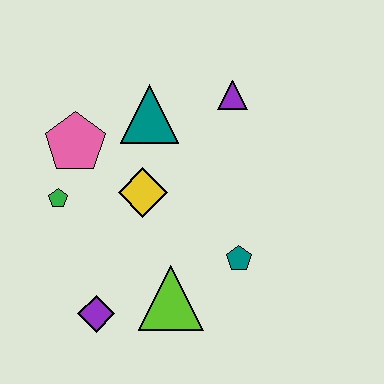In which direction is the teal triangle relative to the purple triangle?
The teal triangle is to the left of the purple triangle.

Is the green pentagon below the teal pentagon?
No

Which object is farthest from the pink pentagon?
The teal pentagon is farthest from the pink pentagon.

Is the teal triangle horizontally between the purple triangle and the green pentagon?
Yes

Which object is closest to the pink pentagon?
The green pentagon is closest to the pink pentagon.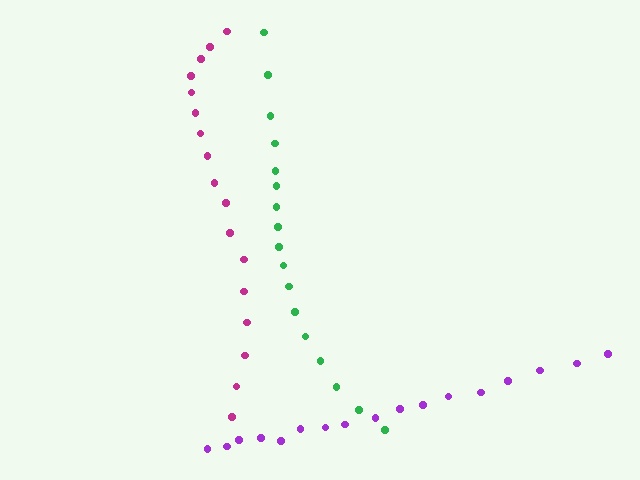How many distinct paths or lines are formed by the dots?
There are 3 distinct paths.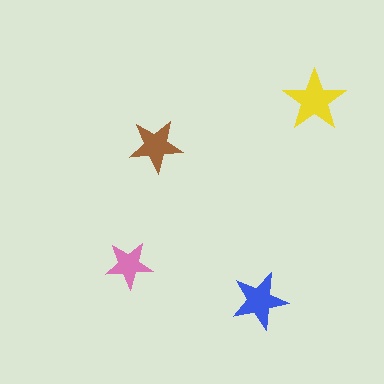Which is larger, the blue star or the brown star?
The blue one.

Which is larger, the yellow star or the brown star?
The yellow one.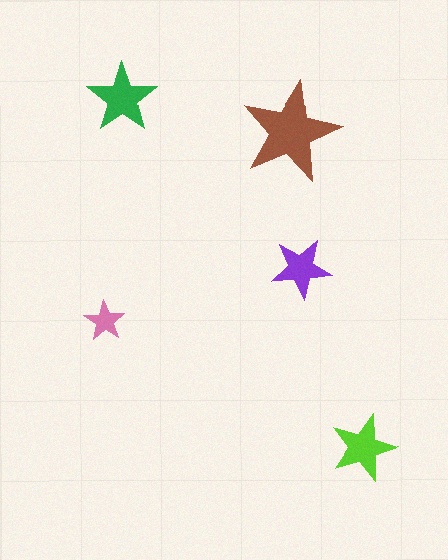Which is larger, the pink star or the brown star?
The brown one.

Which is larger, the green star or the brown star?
The brown one.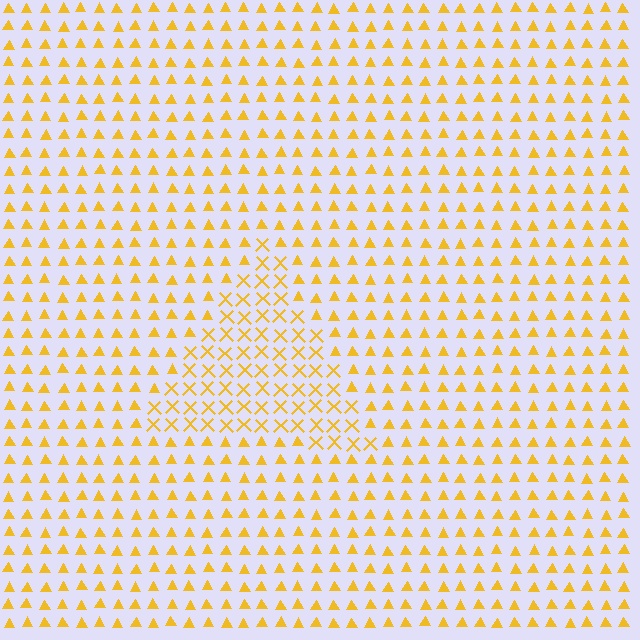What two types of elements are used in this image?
The image uses X marks inside the triangle region and triangles outside it.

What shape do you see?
I see a triangle.